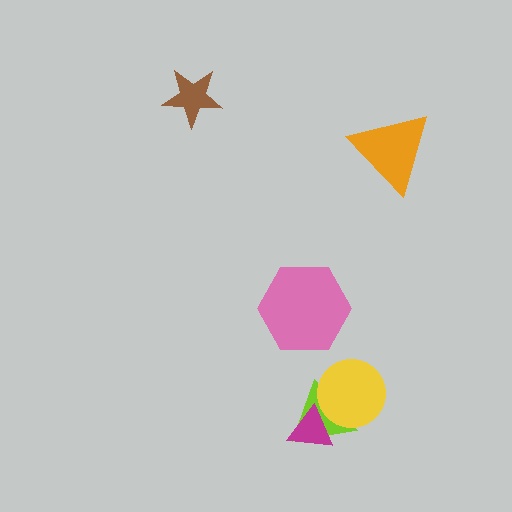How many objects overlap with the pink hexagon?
0 objects overlap with the pink hexagon.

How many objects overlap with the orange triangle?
0 objects overlap with the orange triangle.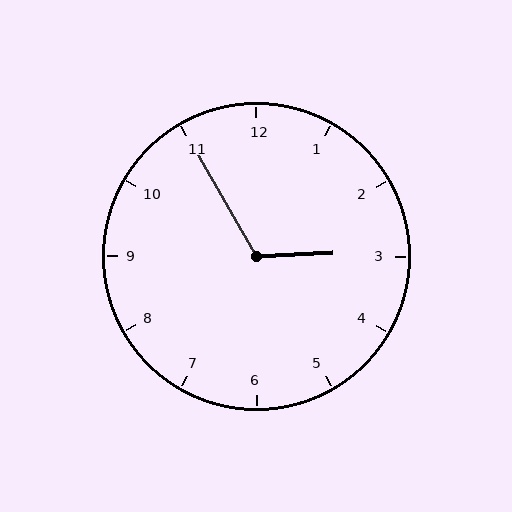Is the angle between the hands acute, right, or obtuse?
It is obtuse.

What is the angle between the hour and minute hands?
Approximately 118 degrees.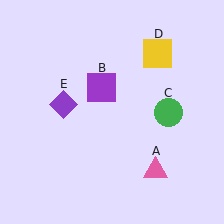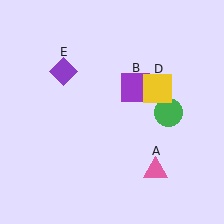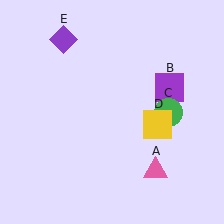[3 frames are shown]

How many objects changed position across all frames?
3 objects changed position: purple square (object B), yellow square (object D), purple diamond (object E).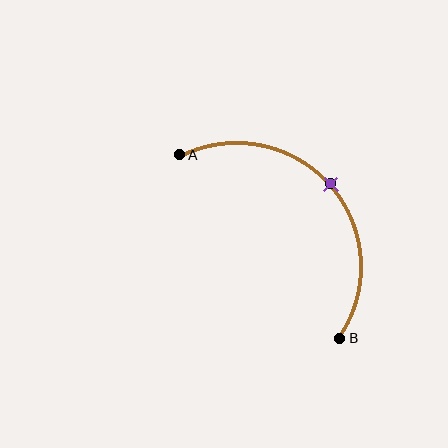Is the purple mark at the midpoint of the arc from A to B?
Yes. The purple mark lies on the arc at equal arc-length from both A and B — it is the arc midpoint.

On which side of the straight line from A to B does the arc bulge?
The arc bulges above and to the right of the straight line connecting A and B.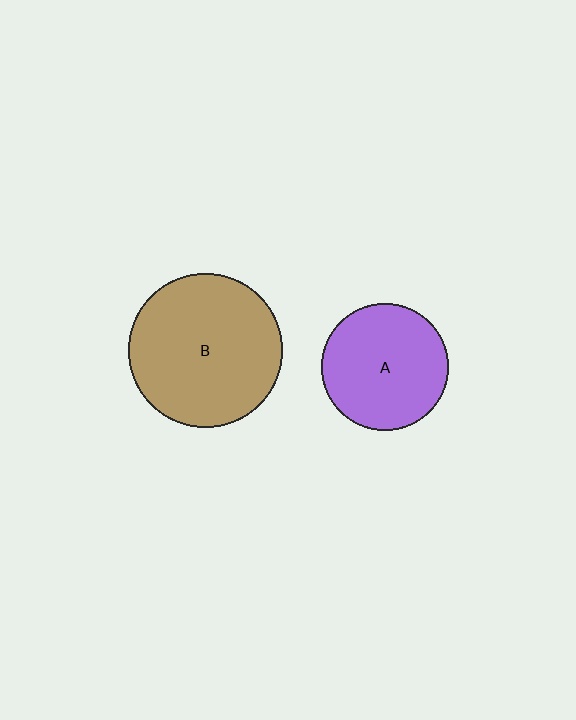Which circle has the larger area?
Circle B (brown).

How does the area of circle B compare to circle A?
Approximately 1.5 times.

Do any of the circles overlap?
No, none of the circles overlap.